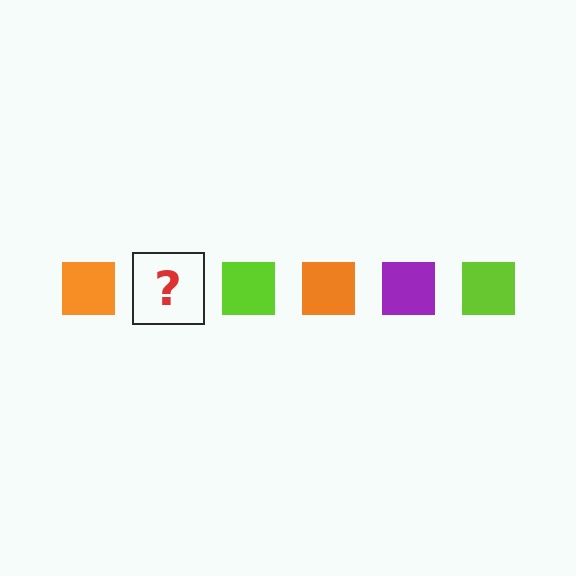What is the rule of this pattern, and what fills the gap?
The rule is that the pattern cycles through orange, purple, lime squares. The gap should be filled with a purple square.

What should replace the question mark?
The question mark should be replaced with a purple square.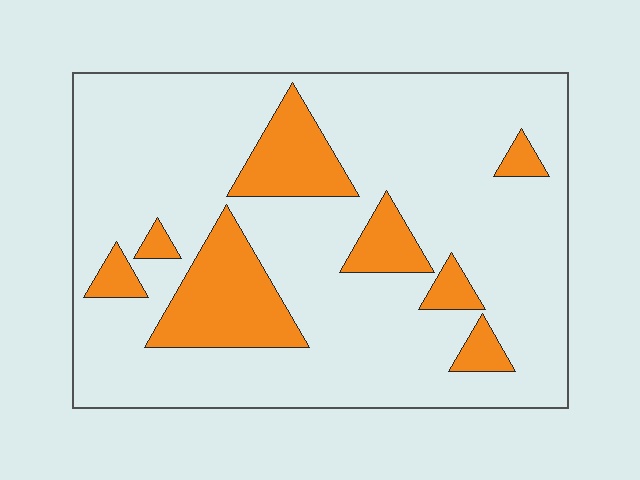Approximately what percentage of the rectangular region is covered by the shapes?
Approximately 20%.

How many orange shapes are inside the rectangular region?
8.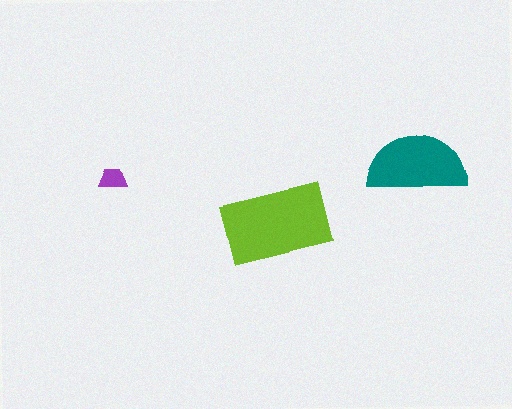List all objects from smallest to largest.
The purple trapezoid, the teal semicircle, the lime rectangle.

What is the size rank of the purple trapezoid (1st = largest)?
3rd.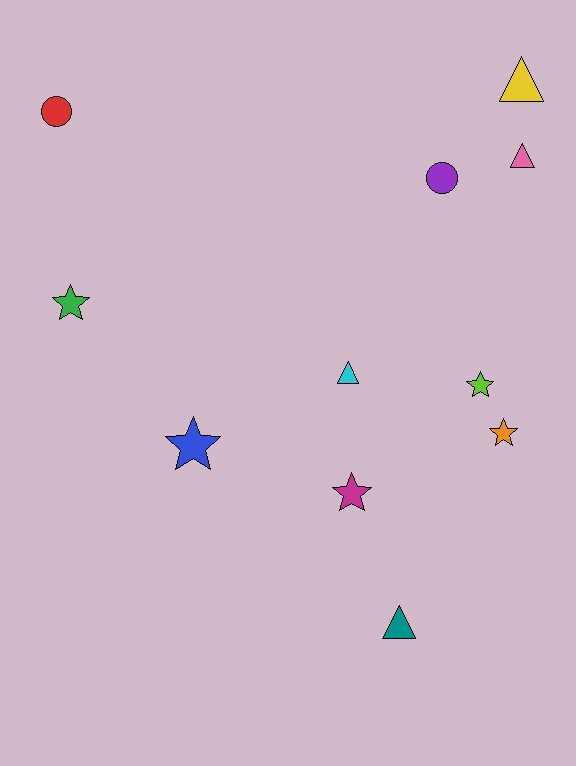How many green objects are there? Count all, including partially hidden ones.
There is 1 green object.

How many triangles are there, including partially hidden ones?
There are 4 triangles.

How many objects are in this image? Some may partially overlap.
There are 11 objects.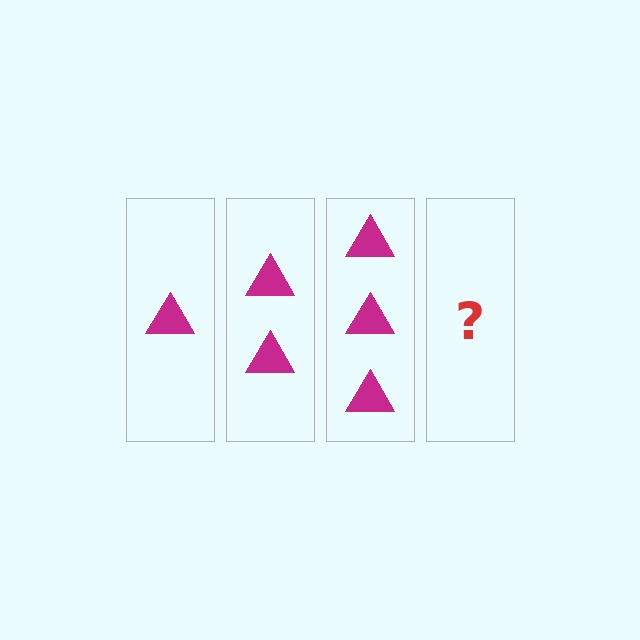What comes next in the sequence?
The next element should be 4 triangles.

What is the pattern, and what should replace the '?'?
The pattern is that each step adds one more triangle. The '?' should be 4 triangles.